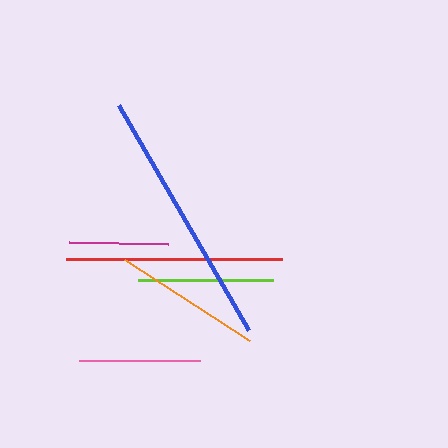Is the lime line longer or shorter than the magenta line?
The lime line is longer than the magenta line.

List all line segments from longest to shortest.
From longest to shortest: blue, red, orange, lime, pink, magenta.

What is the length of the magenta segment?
The magenta segment is approximately 100 pixels long.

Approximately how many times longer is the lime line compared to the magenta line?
The lime line is approximately 1.4 times the length of the magenta line.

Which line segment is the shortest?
The magenta line is the shortest at approximately 100 pixels.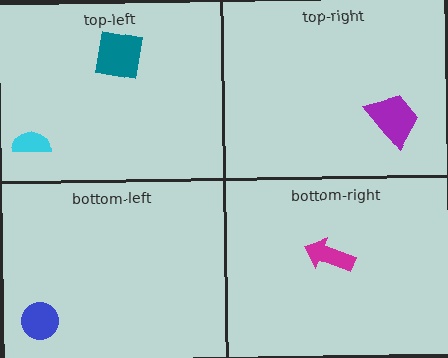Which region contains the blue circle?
The bottom-left region.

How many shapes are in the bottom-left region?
1.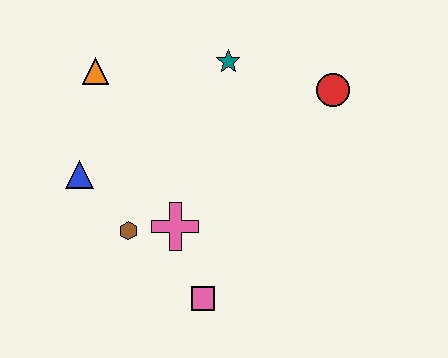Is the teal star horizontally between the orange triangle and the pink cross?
No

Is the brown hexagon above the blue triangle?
No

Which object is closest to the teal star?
The red circle is closest to the teal star.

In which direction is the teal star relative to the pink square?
The teal star is above the pink square.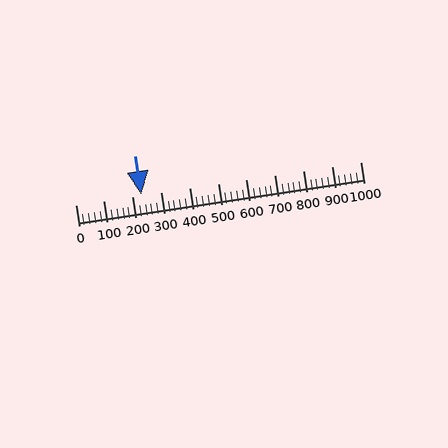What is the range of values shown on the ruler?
The ruler shows values from 0 to 1000.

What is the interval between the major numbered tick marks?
The major tick marks are spaced 100 units apart.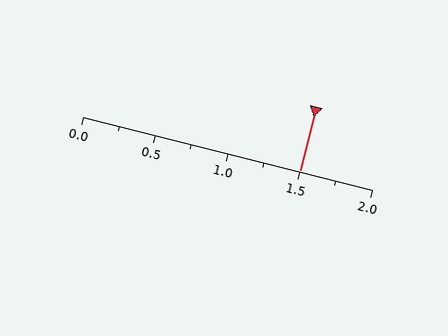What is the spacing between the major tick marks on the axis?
The major ticks are spaced 0.5 apart.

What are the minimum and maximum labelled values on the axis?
The axis runs from 0.0 to 2.0.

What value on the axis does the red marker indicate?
The marker indicates approximately 1.5.